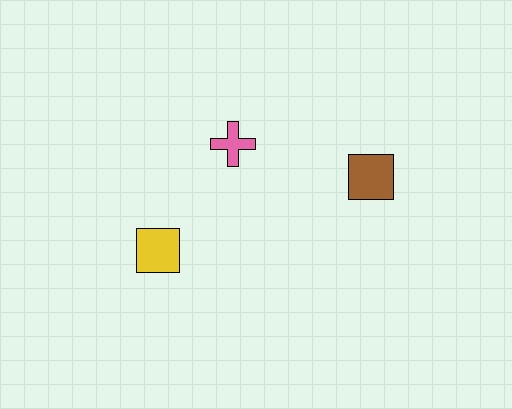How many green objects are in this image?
There are no green objects.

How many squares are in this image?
There are 2 squares.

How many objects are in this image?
There are 3 objects.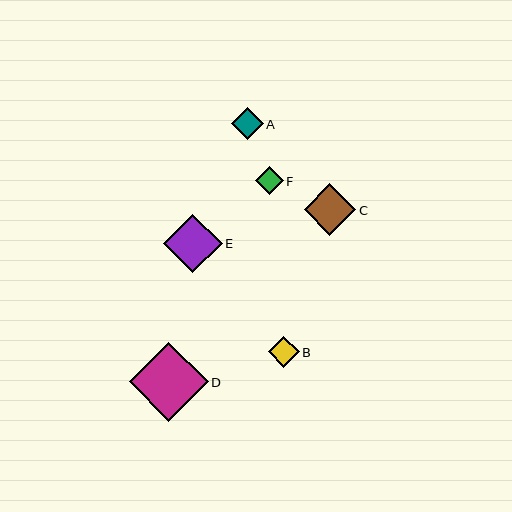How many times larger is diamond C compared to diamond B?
Diamond C is approximately 1.7 times the size of diamond B.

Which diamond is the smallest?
Diamond F is the smallest with a size of approximately 28 pixels.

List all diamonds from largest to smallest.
From largest to smallest: D, E, C, A, B, F.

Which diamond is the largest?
Diamond D is the largest with a size of approximately 79 pixels.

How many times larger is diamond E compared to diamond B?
Diamond E is approximately 1.9 times the size of diamond B.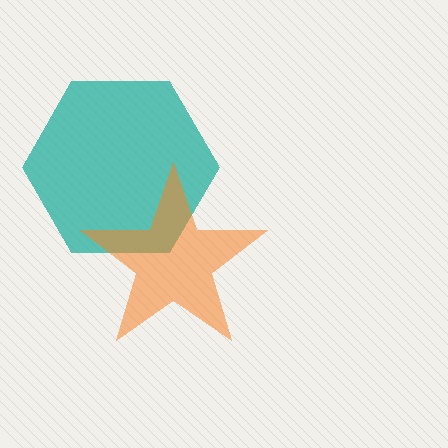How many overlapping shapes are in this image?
There are 2 overlapping shapes in the image.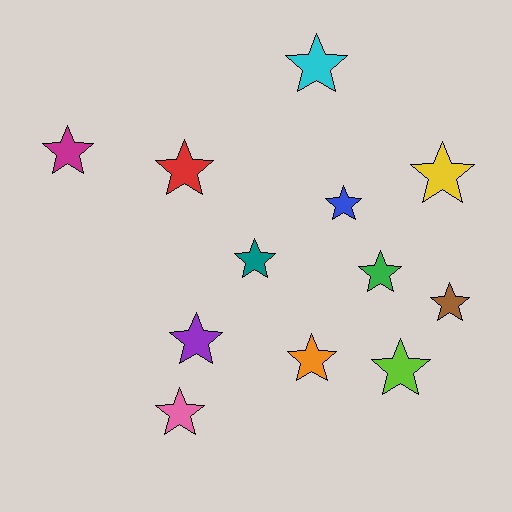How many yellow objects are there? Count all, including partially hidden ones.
There is 1 yellow object.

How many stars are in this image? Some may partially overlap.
There are 12 stars.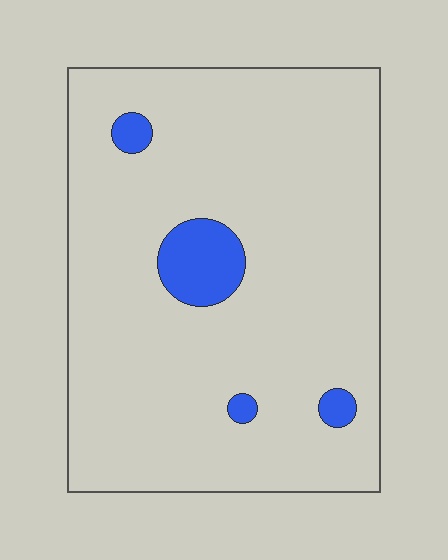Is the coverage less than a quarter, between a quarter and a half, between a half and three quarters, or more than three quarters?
Less than a quarter.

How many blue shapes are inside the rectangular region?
4.